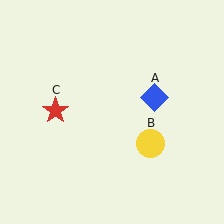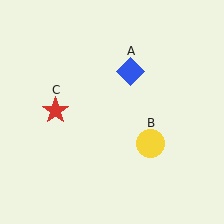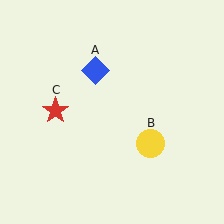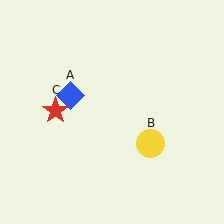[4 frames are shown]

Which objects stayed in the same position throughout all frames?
Yellow circle (object B) and red star (object C) remained stationary.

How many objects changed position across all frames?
1 object changed position: blue diamond (object A).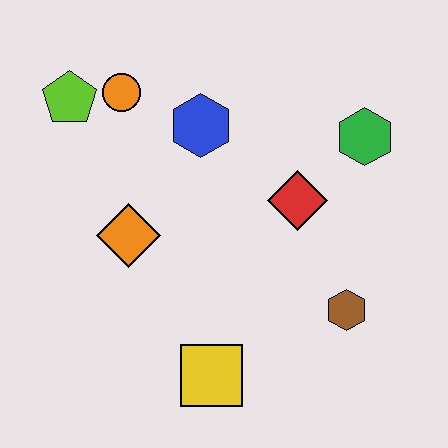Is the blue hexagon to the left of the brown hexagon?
Yes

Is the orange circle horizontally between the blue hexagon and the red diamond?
No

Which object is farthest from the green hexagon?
The lime pentagon is farthest from the green hexagon.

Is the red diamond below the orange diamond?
No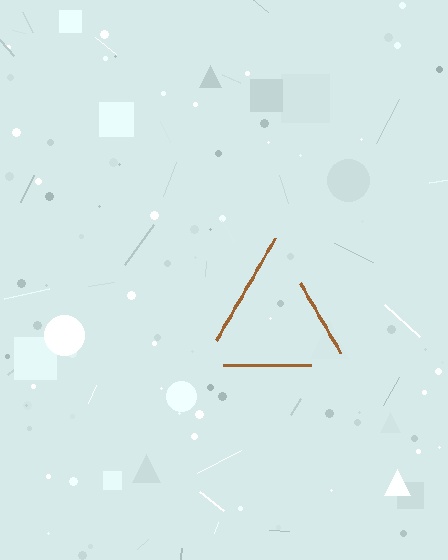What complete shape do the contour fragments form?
The contour fragments form a triangle.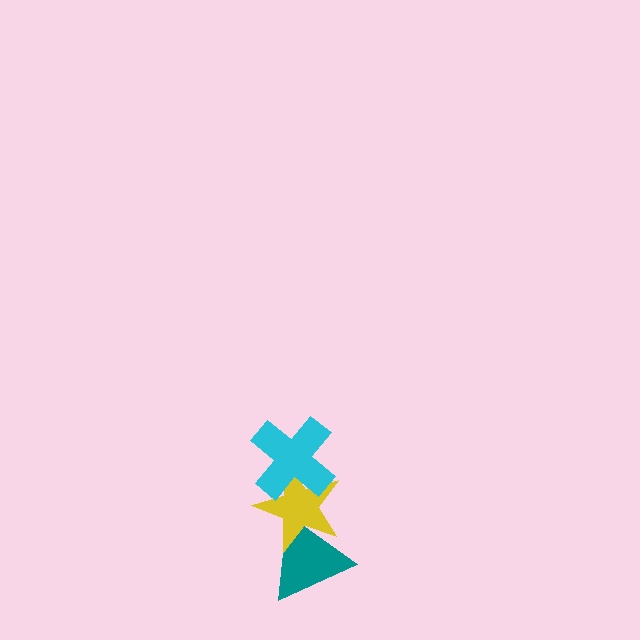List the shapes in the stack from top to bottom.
From top to bottom: the cyan cross, the yellow star, the teal triangle.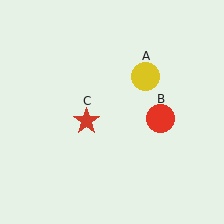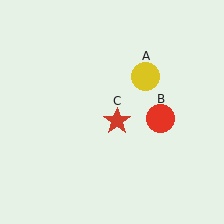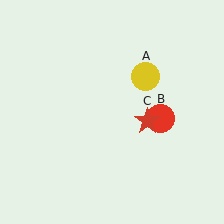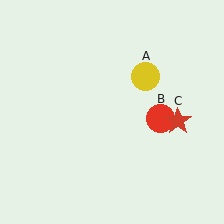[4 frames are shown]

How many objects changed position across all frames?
1 object changed position: red star (object C).